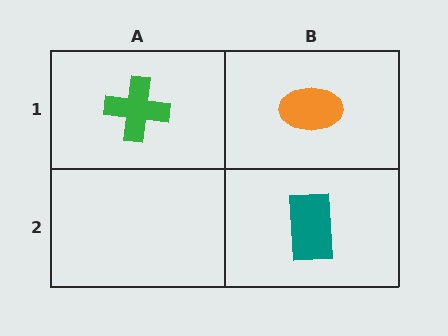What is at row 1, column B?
An orange ellipse.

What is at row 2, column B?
A teal rectangle.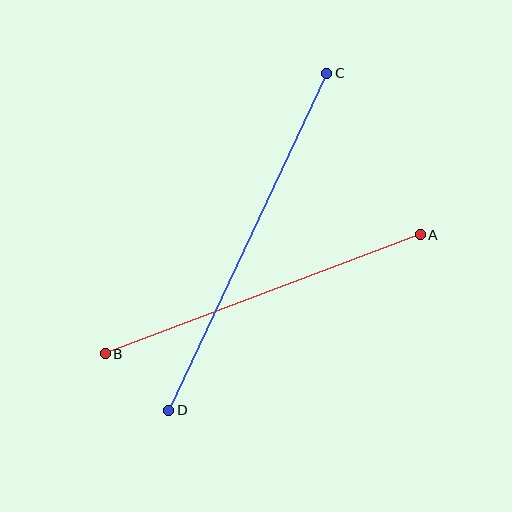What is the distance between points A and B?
The distance is approximately 337 pixels.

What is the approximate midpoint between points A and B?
The midpoint is at approximately (263, 294) pixels.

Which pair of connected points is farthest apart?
Points C and D are farthest apart.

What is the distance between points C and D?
The distance is approximately 372 pixels.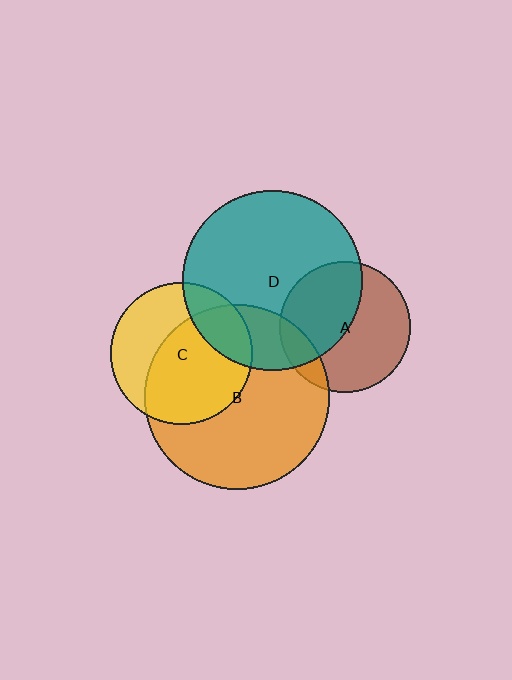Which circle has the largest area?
Circle B (orange).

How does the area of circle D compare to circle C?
Approximately 1.6 times.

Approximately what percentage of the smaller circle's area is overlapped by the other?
Approximately 20%.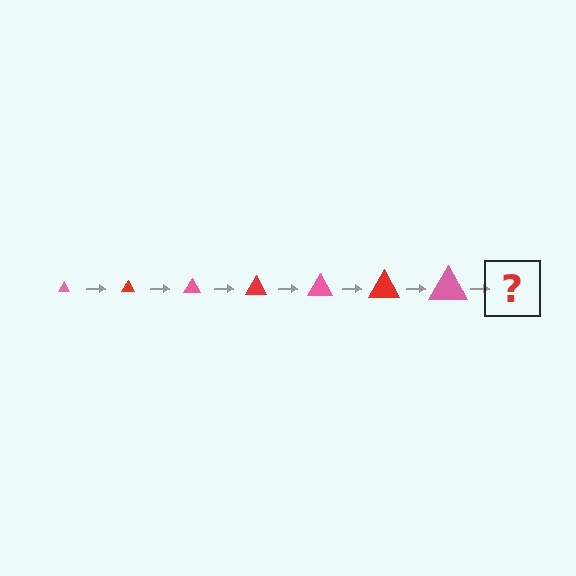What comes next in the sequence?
The next element should be a red triangle, larger than the previous one.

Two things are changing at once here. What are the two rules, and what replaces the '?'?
The two rules are that the triangle grows larger each step and the color cycles through pink and red. The '?' should be a red triangle, larger than the previous one.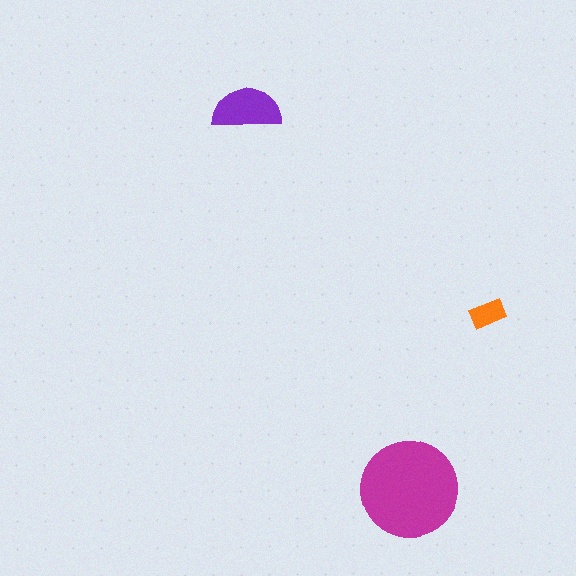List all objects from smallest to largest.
The orange rectangle, the purple semicircle, the magenta circle.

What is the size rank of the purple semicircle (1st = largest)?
2nd.